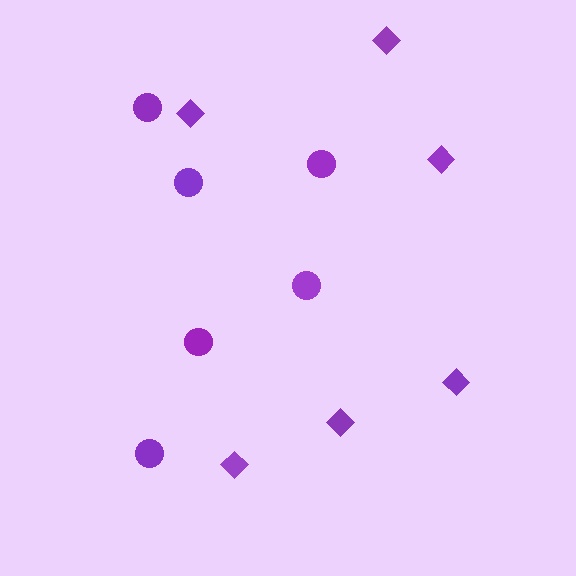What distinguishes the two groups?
There are 2 groups: one group of diamonds (6) and one group of circles (6).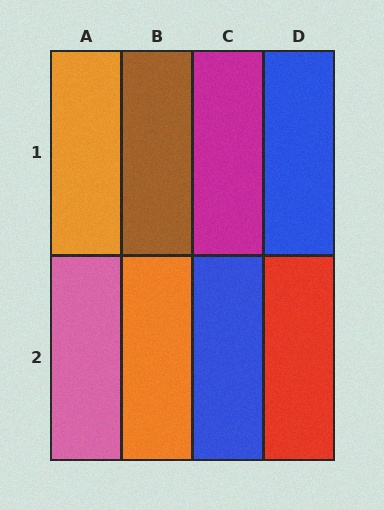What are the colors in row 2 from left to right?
Pink, orange, blue, red.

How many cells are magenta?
1 cell is magenta.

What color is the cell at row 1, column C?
Magenta.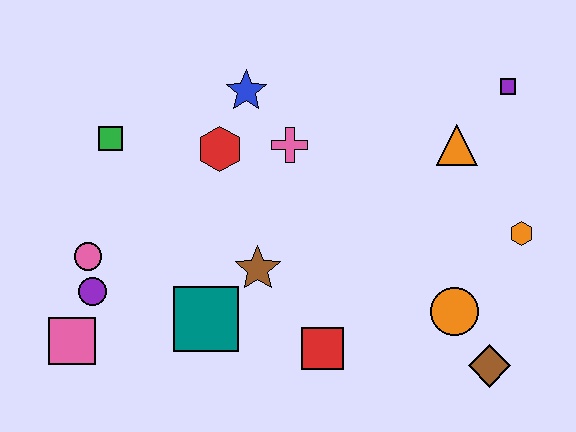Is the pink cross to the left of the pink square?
No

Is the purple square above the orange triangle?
Yes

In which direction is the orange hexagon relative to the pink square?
The orange hexagon is to the right of the pink square.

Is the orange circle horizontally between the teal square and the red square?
No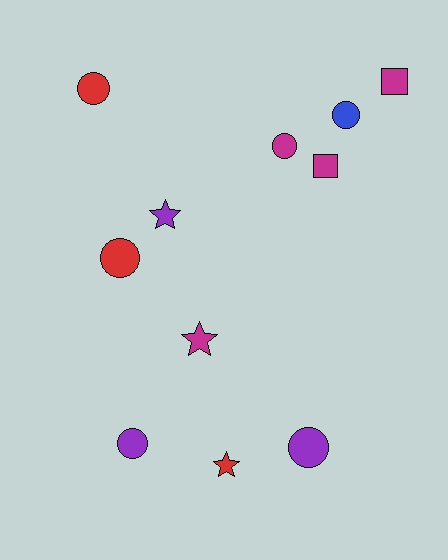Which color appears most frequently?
Magenta, with 4 objects.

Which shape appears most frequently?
Circle, with 6 objects.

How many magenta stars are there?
There is 1 magenta star.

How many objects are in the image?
There are 11 objects.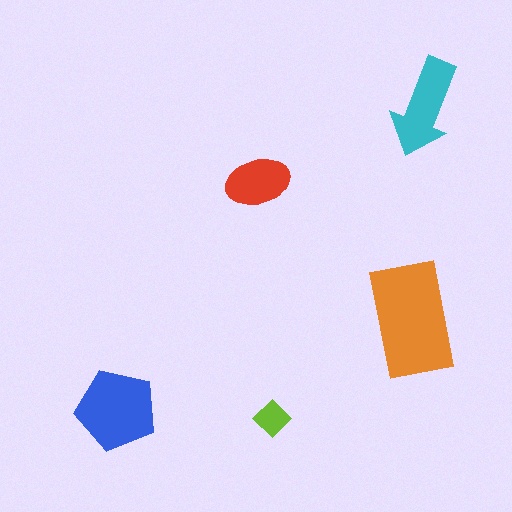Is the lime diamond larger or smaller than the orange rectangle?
Smaller.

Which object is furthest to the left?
The blue pentagon is leftmost.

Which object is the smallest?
The lime diamond.